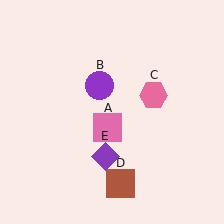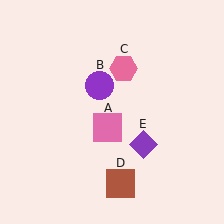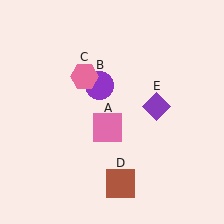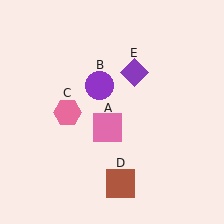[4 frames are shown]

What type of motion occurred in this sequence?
The pink hexagon (object C), purple diamond (object E) rotated counterclockwise around the center of the scene.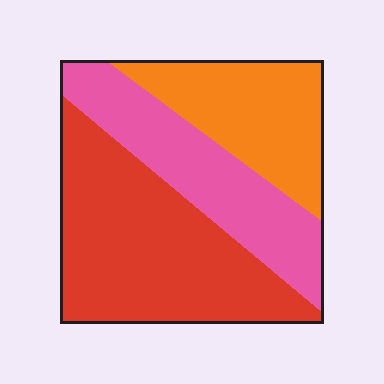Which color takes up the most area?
Red, at roughly 45%.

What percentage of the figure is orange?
Orange covers about 25% of the figure.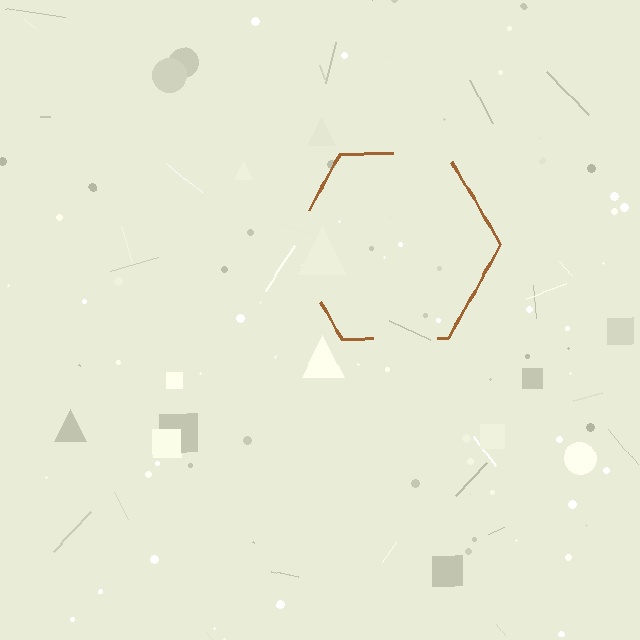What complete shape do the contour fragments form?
The contour fragments form a hexagon.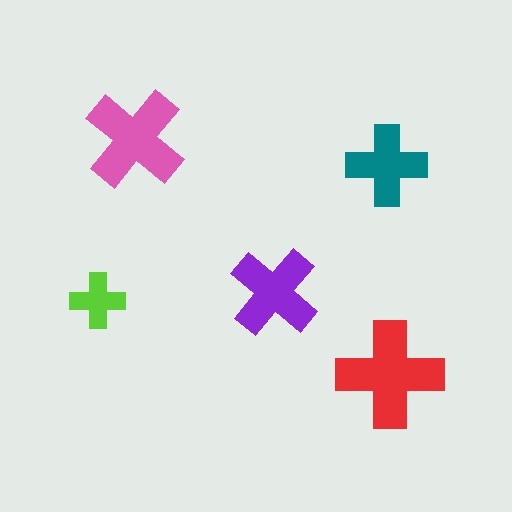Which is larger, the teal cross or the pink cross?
The pink one.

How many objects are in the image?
There are 5 objects in the image.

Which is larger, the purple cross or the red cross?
The red one.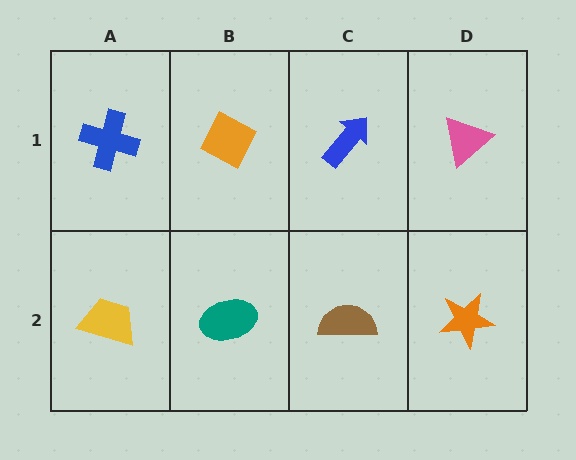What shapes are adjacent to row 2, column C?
A blue arrow (row 1, column C), a teal ellipse (row 2, column B), an orange star (row 2, column D).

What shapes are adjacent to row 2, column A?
A blue cross (row 1, column A), a teal ellipse (row 2, column B).